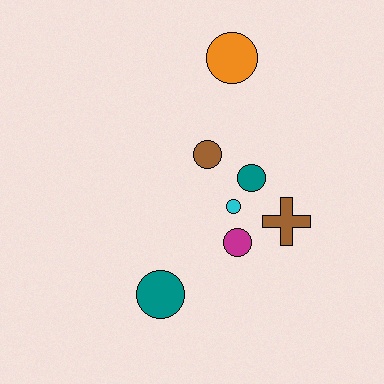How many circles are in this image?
There are 6 circles.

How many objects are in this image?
There are 7 objects.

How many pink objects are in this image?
There are no pink objects.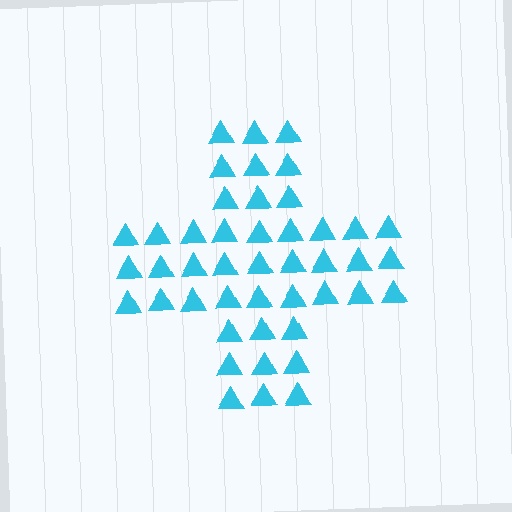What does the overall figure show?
The overall figure shows a cross.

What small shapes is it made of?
It is made of small triangles.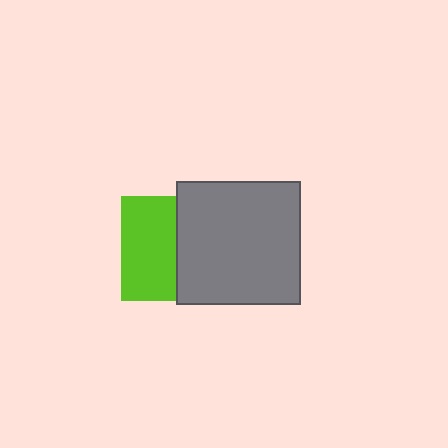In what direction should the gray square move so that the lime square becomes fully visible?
The gray square should move right. That is the shortest direction to clear the overlap and leave the lime square fully visible.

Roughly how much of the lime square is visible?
About half of it is visible (roughly 52%).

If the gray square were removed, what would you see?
You would see the complete lime square.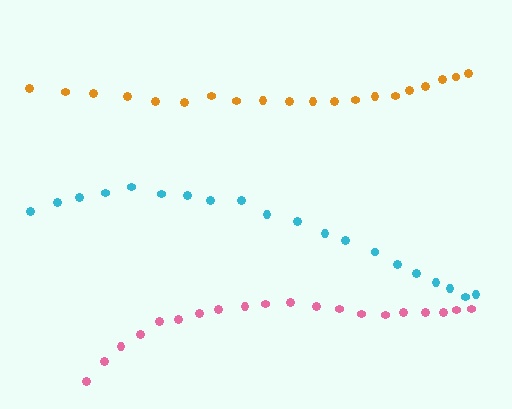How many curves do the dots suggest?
There are 3 distinct paths.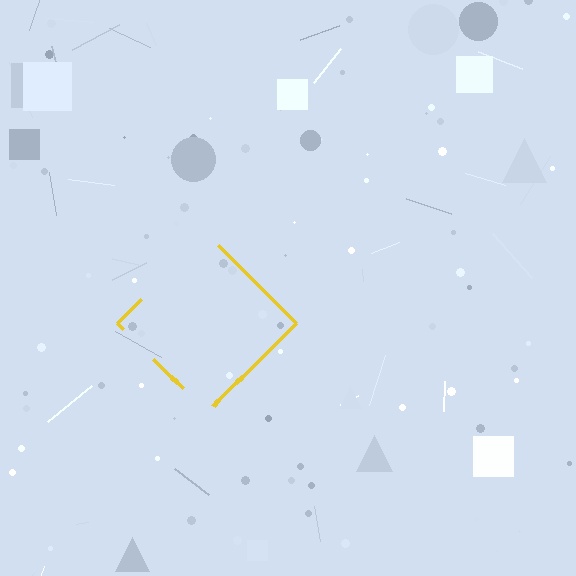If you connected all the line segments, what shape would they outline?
They would outline a diamond.